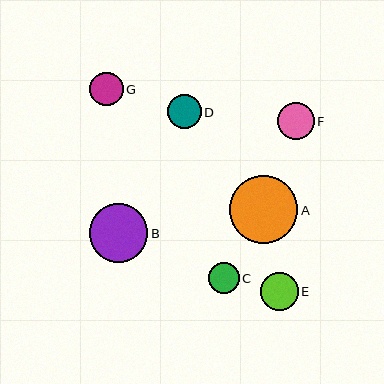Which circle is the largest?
Circle A is the largest with a size of approximately 68 pixels.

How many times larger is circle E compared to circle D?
Circle E is approximately 1.1 times the size of circle D.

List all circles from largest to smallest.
From largest to smallest: A, B, E, F, D, G, C.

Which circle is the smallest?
Circle C is the smallest with a size of approximately 31 pixels.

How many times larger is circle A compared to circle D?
Circle A is approximately 2.0 times the size of circle D.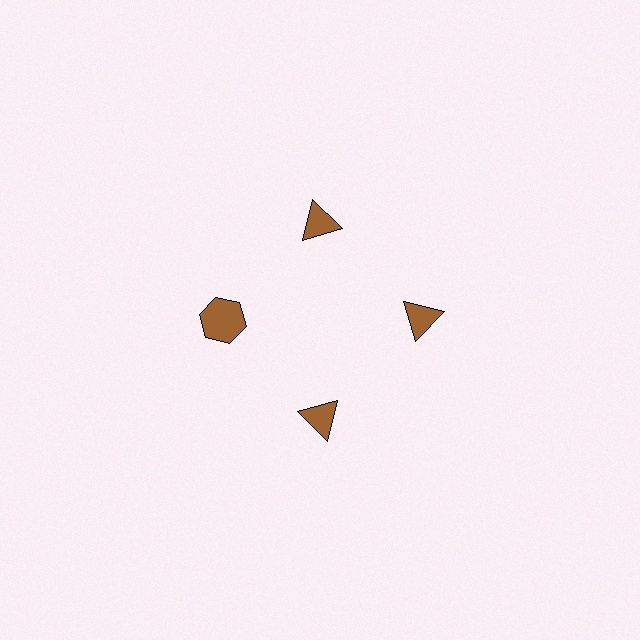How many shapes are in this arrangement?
There are 4 shapes arranged in a ring pattern.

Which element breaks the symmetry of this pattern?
The brown hexagon at roughly the 9 o'clock position breaks the symmetry. All other shapes are brown triangles.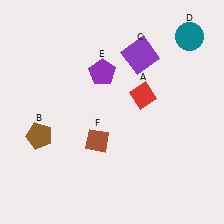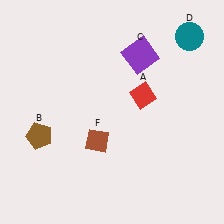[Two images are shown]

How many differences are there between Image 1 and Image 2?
There is 1 difference between the two images.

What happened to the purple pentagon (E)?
The purple pentagon (E) was removed in Image 2. It was in the top-left area of Image 1.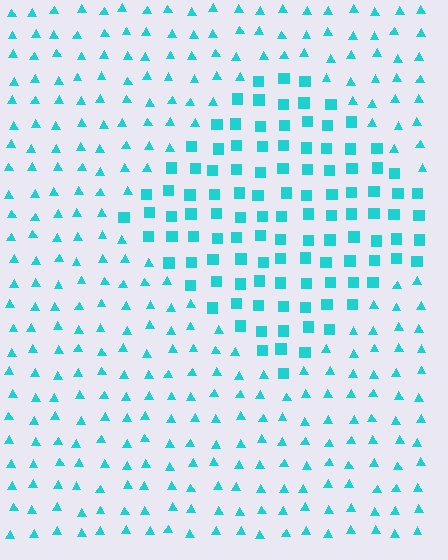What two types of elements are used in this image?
The image uses squares inside the diamond region and triangles outside it.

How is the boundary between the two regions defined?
The boundary is defined by a change in element shape: squares inside vs. triangles outside. All elements share the same color and spacing.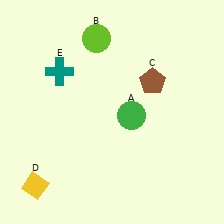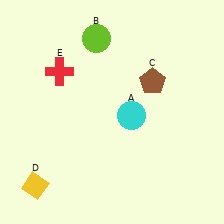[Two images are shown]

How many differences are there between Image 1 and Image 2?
There are 2 differences between the two images.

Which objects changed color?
A changed from green to cyan. E changed from teal to red.